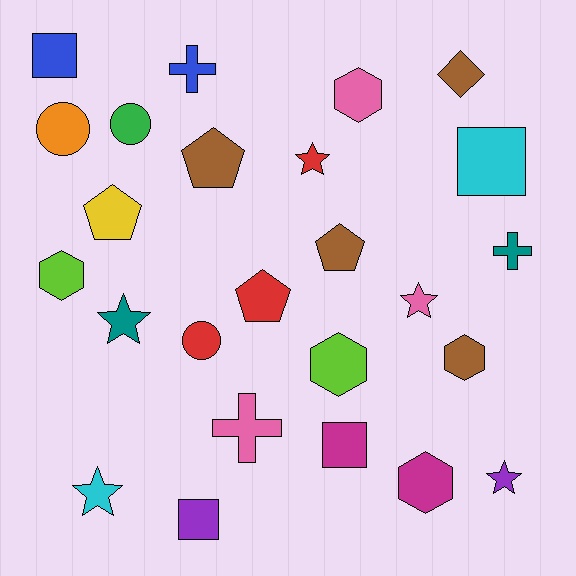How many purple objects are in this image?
There are 2 purple objects.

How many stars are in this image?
There are 5 stars.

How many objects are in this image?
There are 25 objects.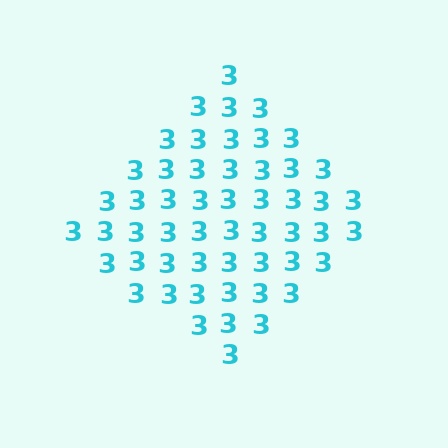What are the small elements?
The small elements are digit 3's.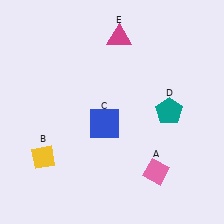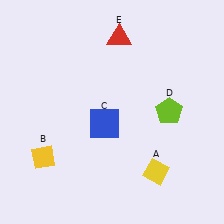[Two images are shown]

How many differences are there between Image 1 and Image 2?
There are 3 differences between the two images.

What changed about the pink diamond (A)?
In Image 1, A is pink. In Image 2, it changed to yellow.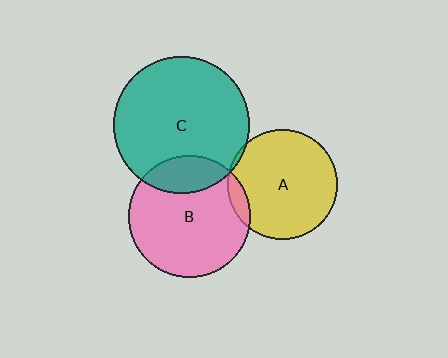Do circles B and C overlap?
Yes.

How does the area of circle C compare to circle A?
Approximately 1.5 times.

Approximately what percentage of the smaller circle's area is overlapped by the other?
Approximately 20%.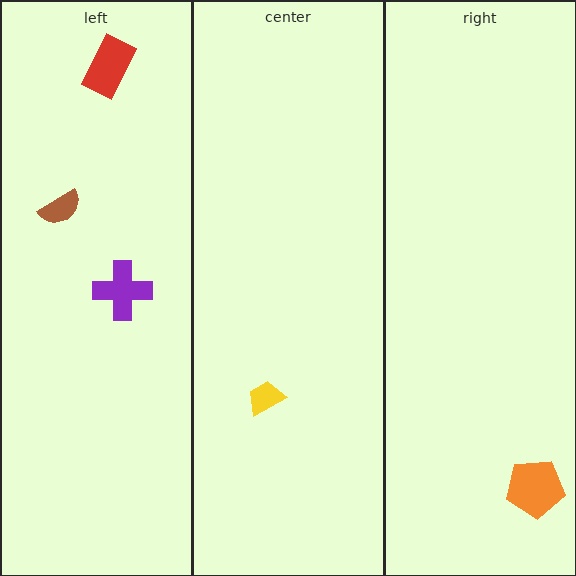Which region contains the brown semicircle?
The left region.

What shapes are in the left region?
The red rectangle, the brown semicircle, the purple cross.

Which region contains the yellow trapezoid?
The center region.